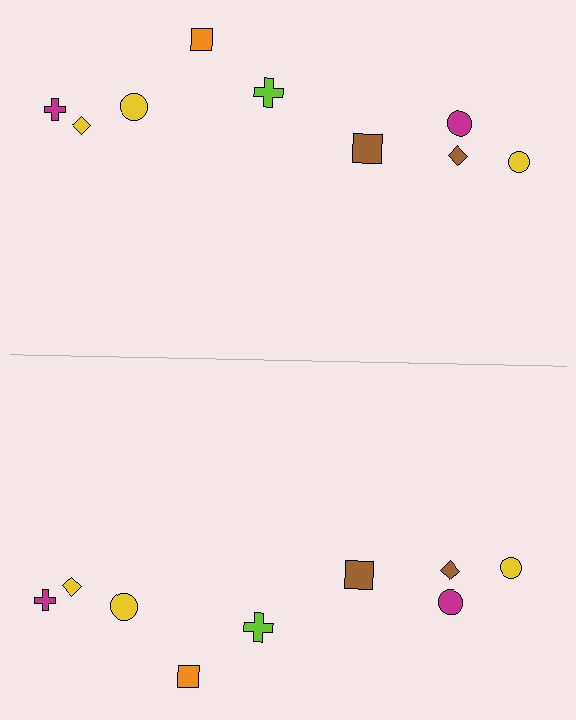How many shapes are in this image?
There are 18 shapes in this image.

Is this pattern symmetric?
Yes, this pattern has bilateral (reflection) symmetry.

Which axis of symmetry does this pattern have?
The pattern has a horizontal axis of symmetry running through the center of the image.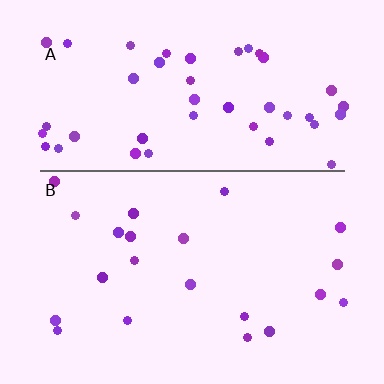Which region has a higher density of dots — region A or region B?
A (the top).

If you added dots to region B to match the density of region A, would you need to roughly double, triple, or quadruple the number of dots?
Approximately double.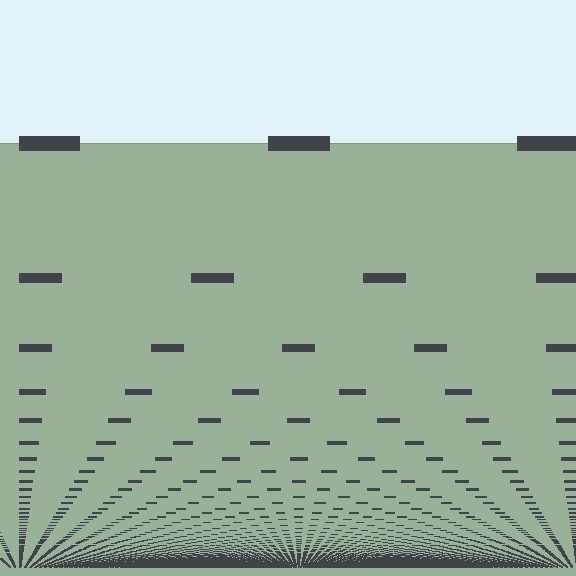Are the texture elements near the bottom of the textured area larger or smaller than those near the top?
Smaller. The gradient is inverted — elements near the bottom are smaller and denser.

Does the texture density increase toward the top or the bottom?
Density increases toward the bottom.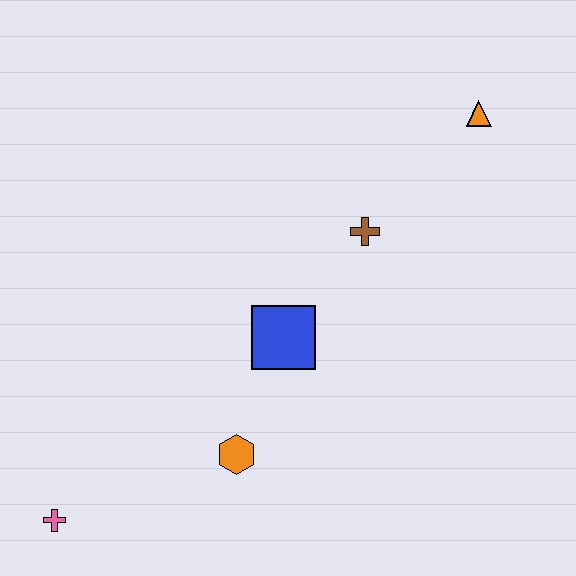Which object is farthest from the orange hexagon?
The orange triangle is farthest from the orange hexagon.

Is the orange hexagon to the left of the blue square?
Yes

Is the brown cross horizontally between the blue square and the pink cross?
No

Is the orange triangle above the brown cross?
Yes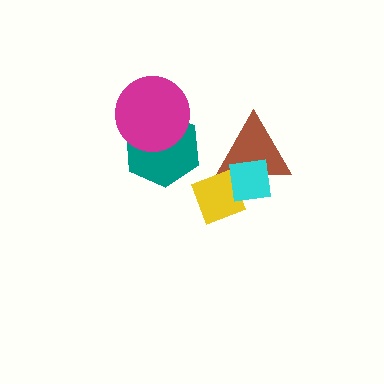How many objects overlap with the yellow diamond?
2 objects overlap with the yellow diamond.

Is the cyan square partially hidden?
No, no other shape covers it.